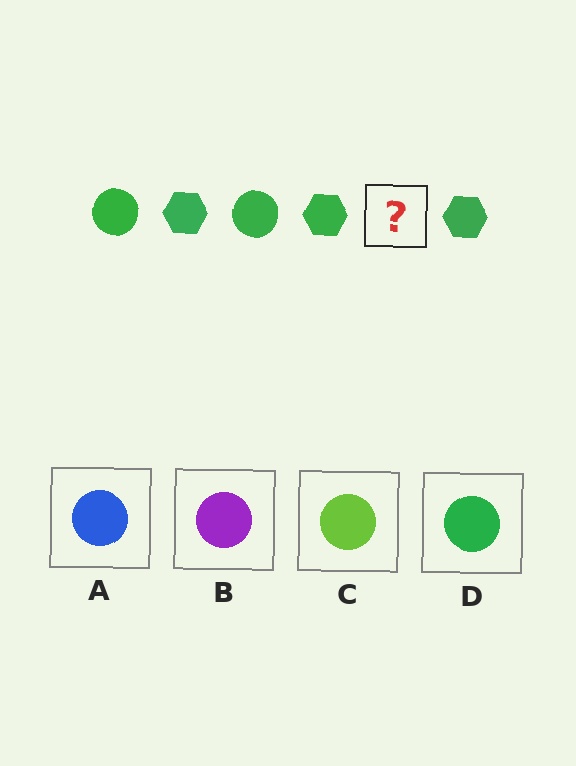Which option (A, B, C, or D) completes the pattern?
D.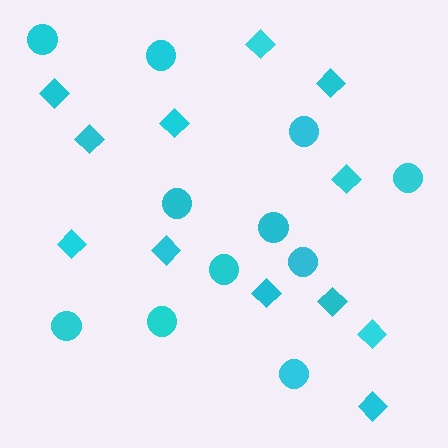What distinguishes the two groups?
There are 2 groups: one group of circles (11) and one group of diamonds (12).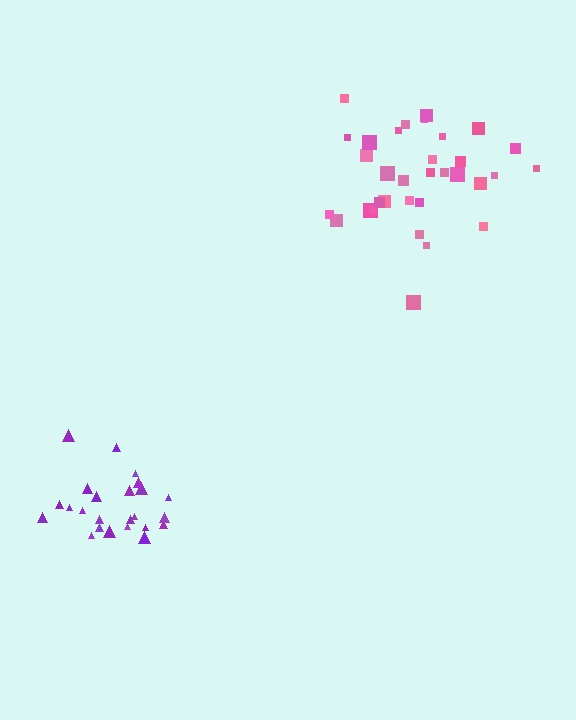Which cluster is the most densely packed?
Purple.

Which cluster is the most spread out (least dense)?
Pink.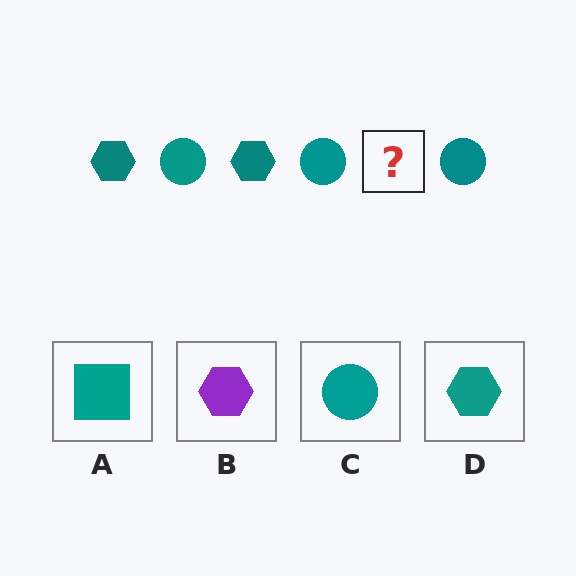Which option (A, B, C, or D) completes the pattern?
D.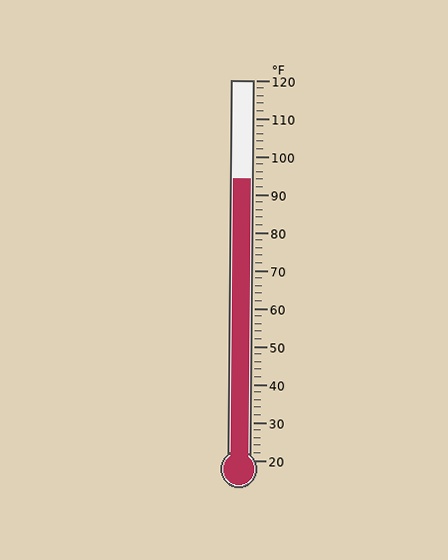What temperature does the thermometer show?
The thermometer shows approximately 94°F.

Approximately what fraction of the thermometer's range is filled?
The thermometer is filled to approximately 75% of its range.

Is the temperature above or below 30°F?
The temperature is above 30°F.